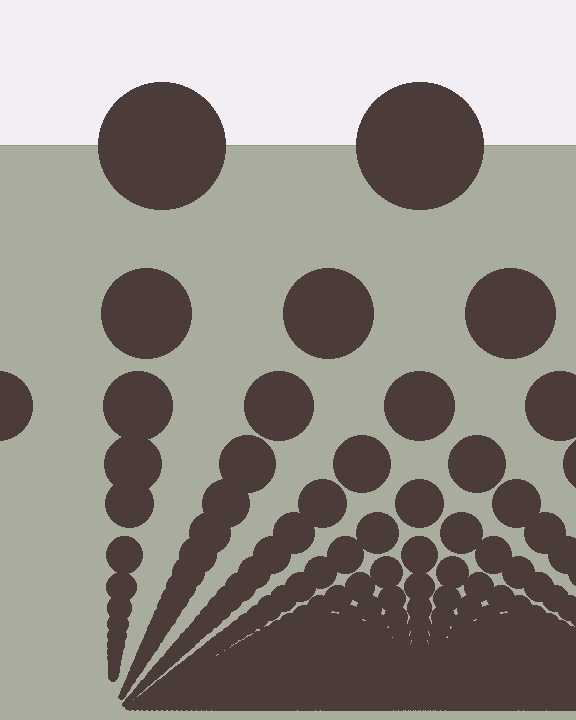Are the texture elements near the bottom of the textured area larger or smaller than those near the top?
Smaller. The gradient is inverted — elements near the bottom are smaller and denser.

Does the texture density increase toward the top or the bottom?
Density increases toward the bottom.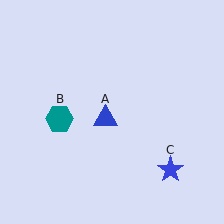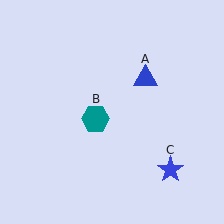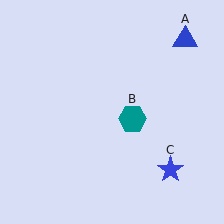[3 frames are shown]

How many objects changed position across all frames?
2 objects changed position: blue triangle (object A), teal hexagon (object B).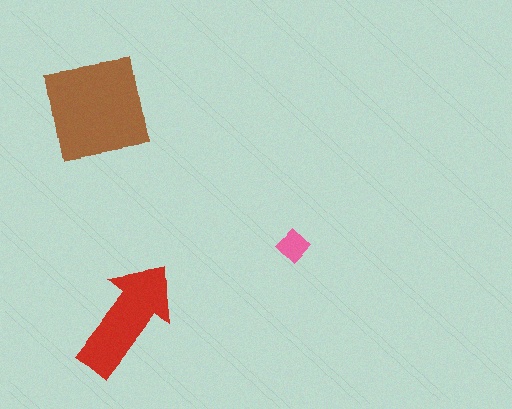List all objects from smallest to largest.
The pink diamond, the red arrow, the brown square.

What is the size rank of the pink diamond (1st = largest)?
3rd.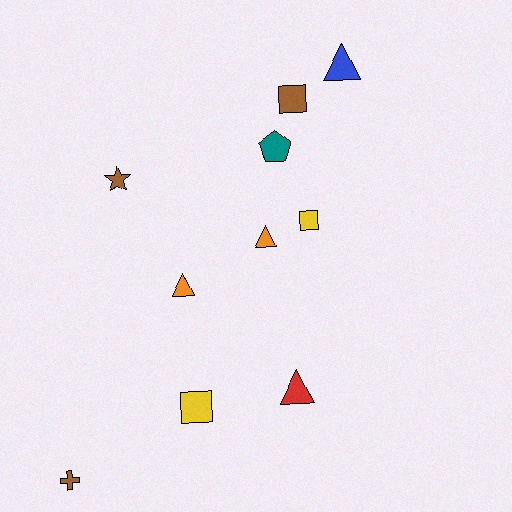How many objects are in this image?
There are 10 objects.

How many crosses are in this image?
There is 1 cross.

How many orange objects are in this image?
There are 2 orange objects.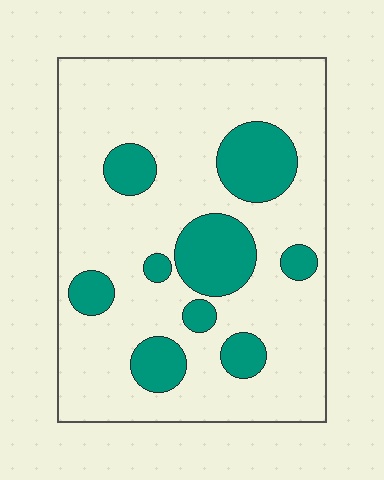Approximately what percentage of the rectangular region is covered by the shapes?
Approximately 20%.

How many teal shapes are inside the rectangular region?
9.